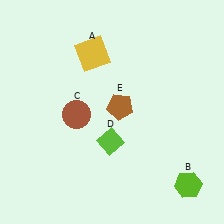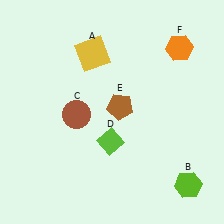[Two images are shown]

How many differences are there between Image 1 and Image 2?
There is 1 difference between the two images.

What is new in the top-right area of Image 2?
An orange hexagon (F) was added in the top-right area of Image 2.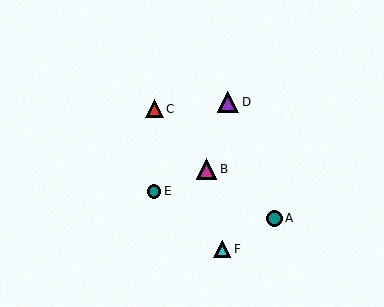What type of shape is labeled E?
Shape E is a teal circle.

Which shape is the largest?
The purple triangle (labeled D) is the largest.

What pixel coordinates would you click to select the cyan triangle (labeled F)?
Click at (222, 249) to select the cyan triangle F.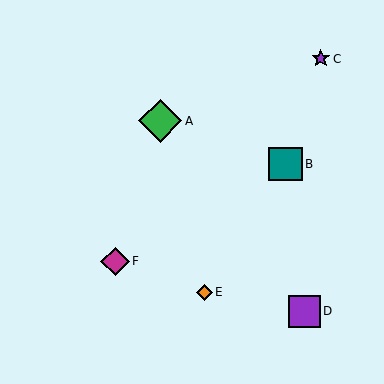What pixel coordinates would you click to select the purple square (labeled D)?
Click at (304, 311) to select the purple square D.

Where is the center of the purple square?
The center of the purple square is at (304, 311).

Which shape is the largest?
The green diamond (labeled A) is the largest.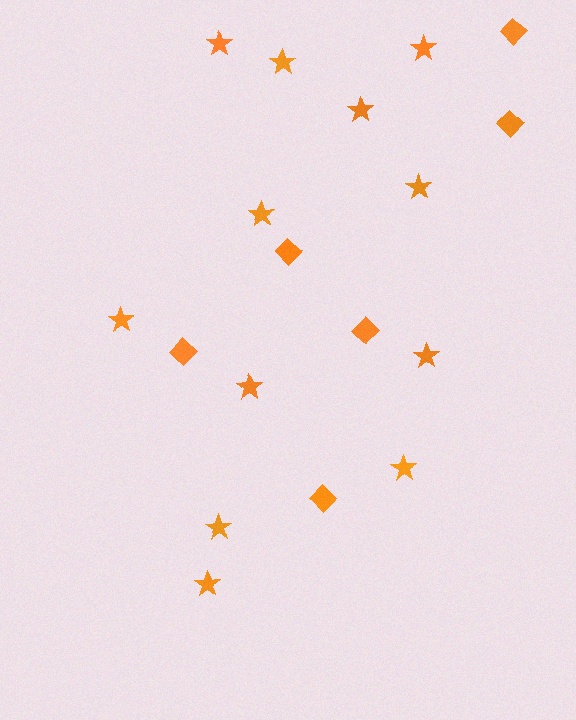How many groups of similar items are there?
There are 2 groups: one group of stars (12) and one group of diamonds (6).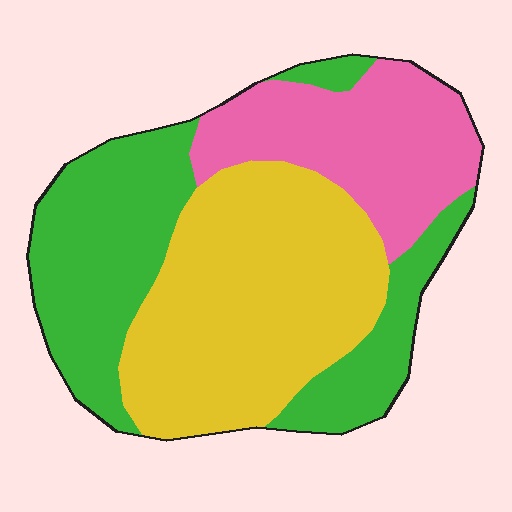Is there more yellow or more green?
Yellow.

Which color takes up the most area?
Yellow, at roughly 40%.